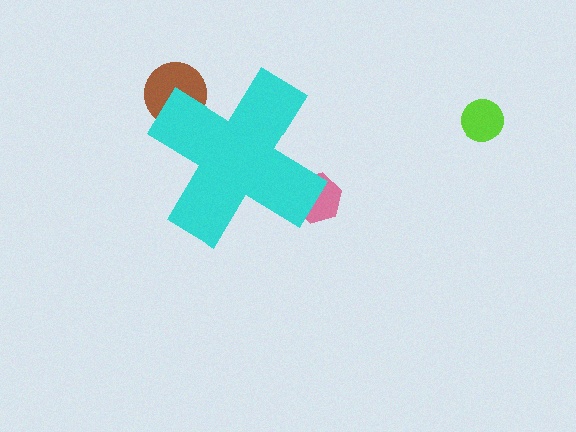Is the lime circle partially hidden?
No, the lime circle is fully visible.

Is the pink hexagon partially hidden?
Yes, the pink hexagon is partially hidden behind the cyan cross.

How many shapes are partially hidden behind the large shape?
2 shapes are partially hidden.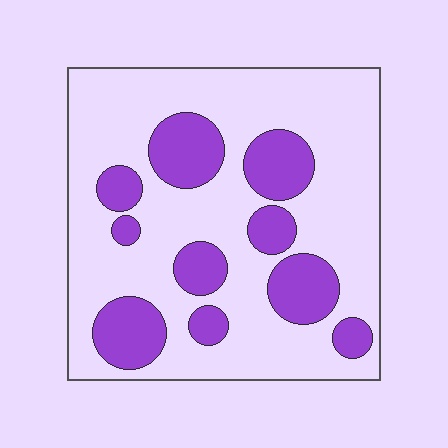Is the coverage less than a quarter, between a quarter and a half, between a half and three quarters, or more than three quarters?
Between a quarter and a half.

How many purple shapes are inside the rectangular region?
10.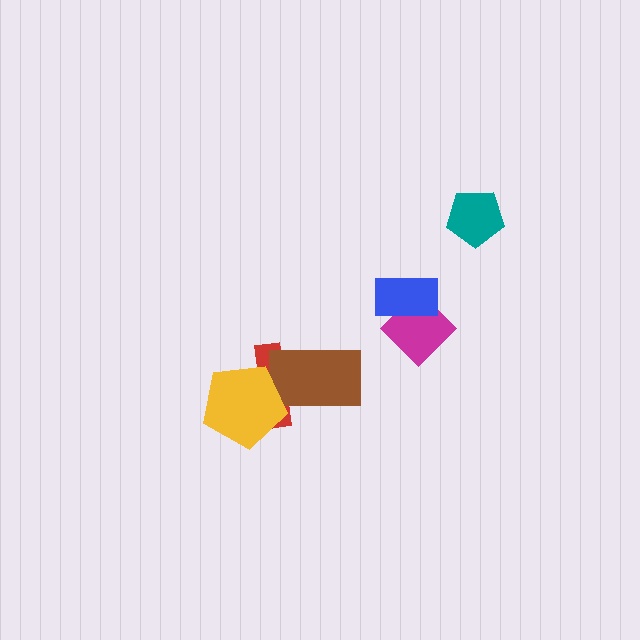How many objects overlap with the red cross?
2 objects overlap with the red cross.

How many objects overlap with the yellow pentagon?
2 objects overlap with the yellow pentagon.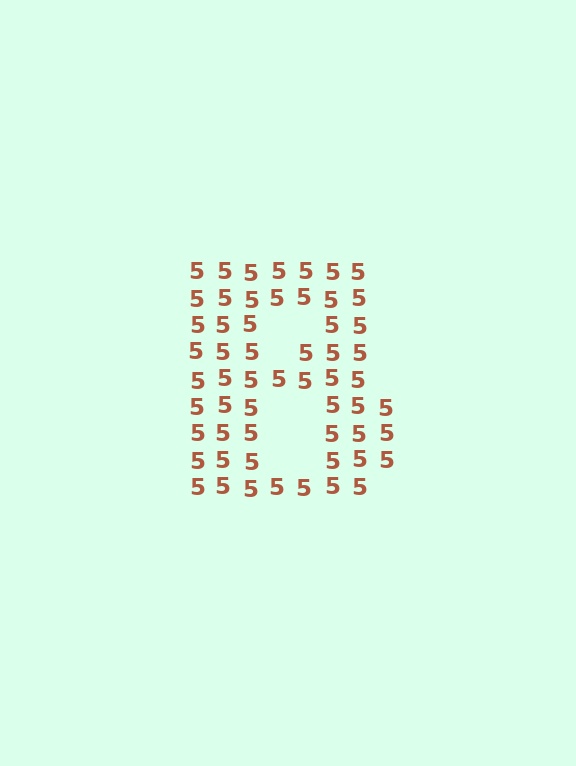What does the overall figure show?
The overall figure shows the letter B.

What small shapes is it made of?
It is made of small digit 5's.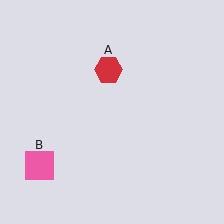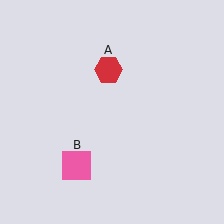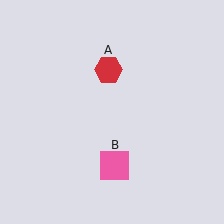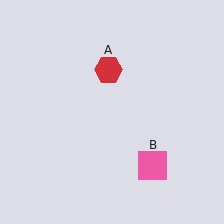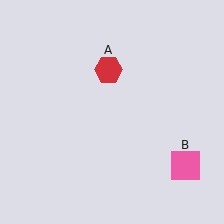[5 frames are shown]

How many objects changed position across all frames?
1 object changed position: pink square (object B).